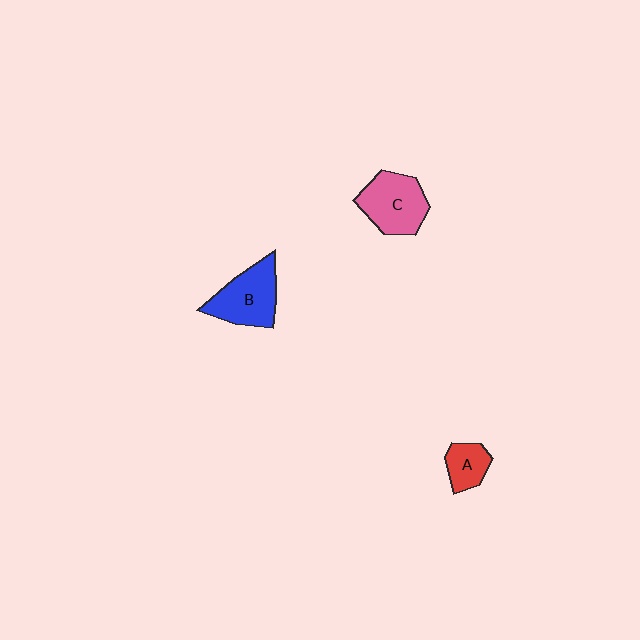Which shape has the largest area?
Shape B (blue).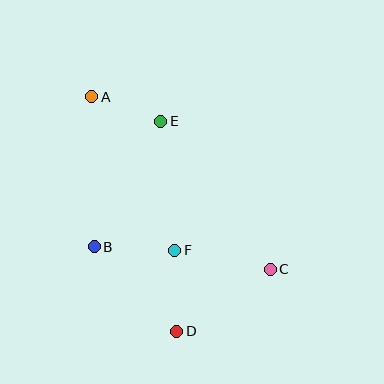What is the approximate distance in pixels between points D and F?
The distance between D and F is approximately 81 pixels.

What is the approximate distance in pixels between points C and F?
The distance between C and F is approximately 97 pixels.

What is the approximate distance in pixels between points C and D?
The distance between C and D is approximately 112 pixels.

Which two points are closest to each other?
Points A and E are closest to each other.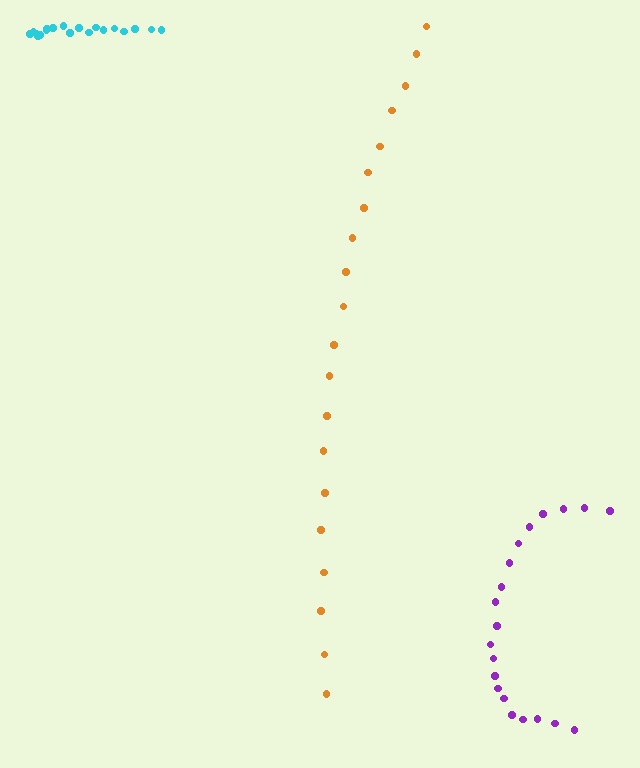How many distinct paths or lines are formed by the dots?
There are 3 distinct paths.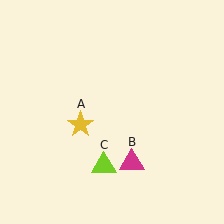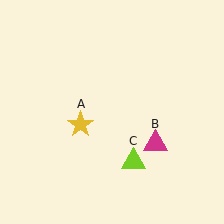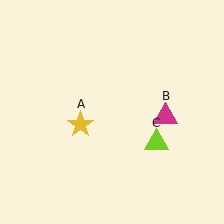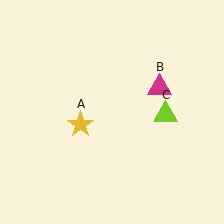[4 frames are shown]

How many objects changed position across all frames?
2 objects changed position: magenta triangle (object B), lime triangle (object C).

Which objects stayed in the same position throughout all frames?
Yellow star (object A) remained stationary.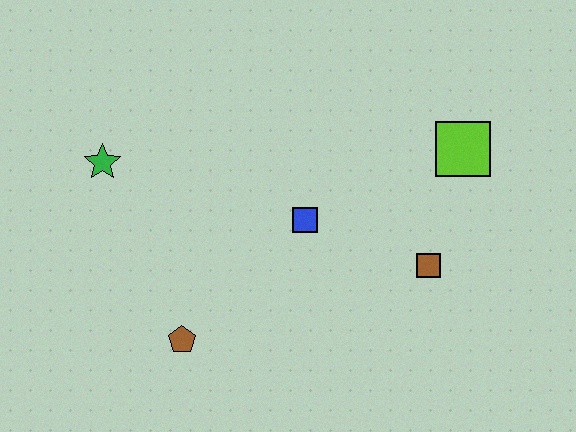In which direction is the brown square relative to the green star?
The brown square is to the right of the green star.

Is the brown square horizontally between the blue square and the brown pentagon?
No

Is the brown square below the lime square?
Yes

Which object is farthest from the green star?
The lime square is farthest from the green star.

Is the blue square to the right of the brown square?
No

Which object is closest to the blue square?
The brown square is closest to the blue square.